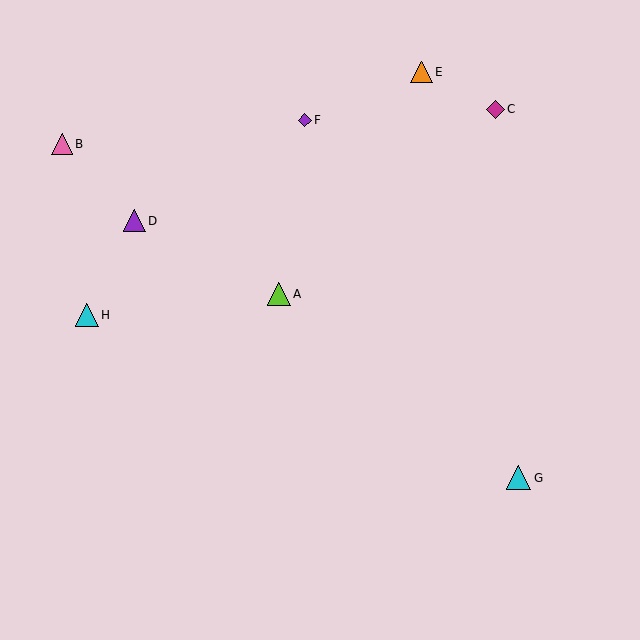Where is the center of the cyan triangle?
The center of the cyan triangle is at (87, 315).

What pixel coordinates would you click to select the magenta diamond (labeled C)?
Click at (495, 109) to select the magenta diamond C.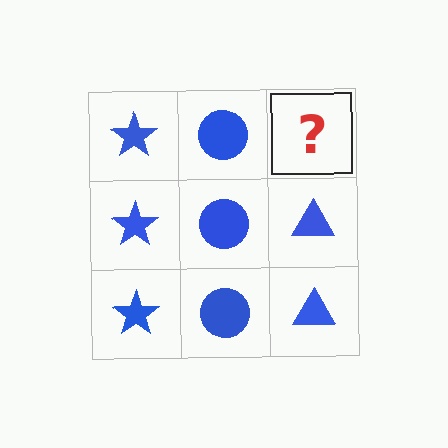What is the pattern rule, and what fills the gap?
The rule is that each column has a consistent shape. The gap should be filled with a blue triangle.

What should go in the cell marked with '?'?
The missing cell should contain a blue triangle.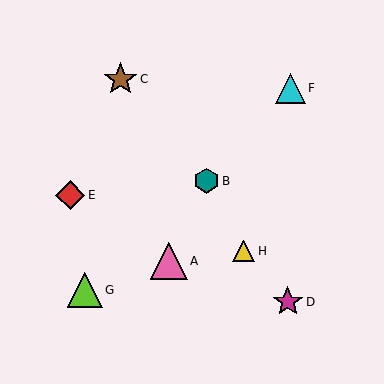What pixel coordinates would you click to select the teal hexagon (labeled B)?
Click at (207, 181) to select the teal hexagon B.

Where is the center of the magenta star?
The center of the magenta star is at (288, 302).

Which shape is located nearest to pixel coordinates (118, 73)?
The brown star (labeled C) at (121, 79) is nearest to that location.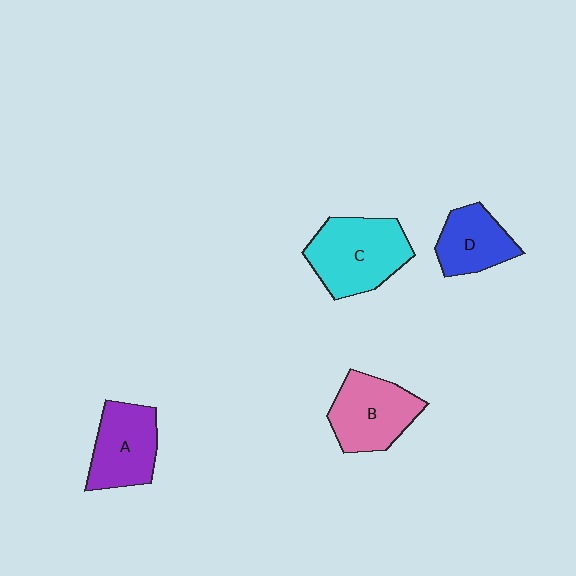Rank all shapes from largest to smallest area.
From largest to smallest: C (cyan), B (pink), A (purple), D (blue).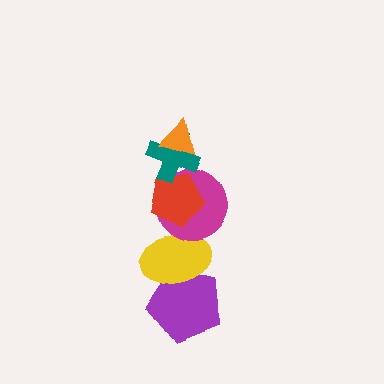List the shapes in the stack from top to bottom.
From top to bottom: the orange triangle, the teal cross, the red pentagon, the magenta circle, the yellow ellipse, the purple pentagon.